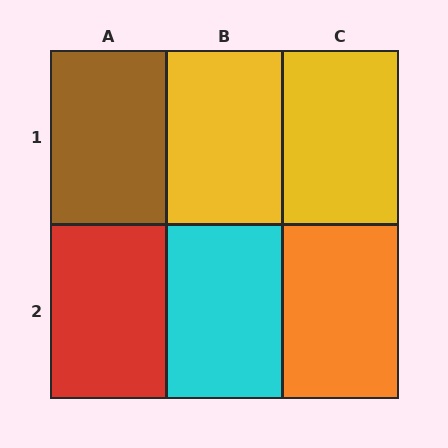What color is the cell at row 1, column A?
Brown.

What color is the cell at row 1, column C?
Yellow.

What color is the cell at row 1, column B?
Yellow.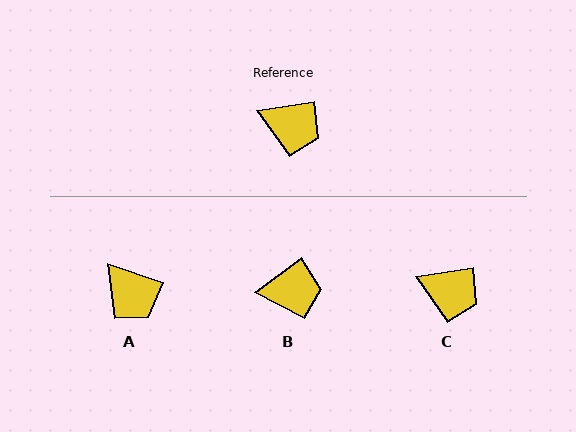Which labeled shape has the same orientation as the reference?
C.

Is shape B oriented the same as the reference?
No, it is off by about 27 degrees.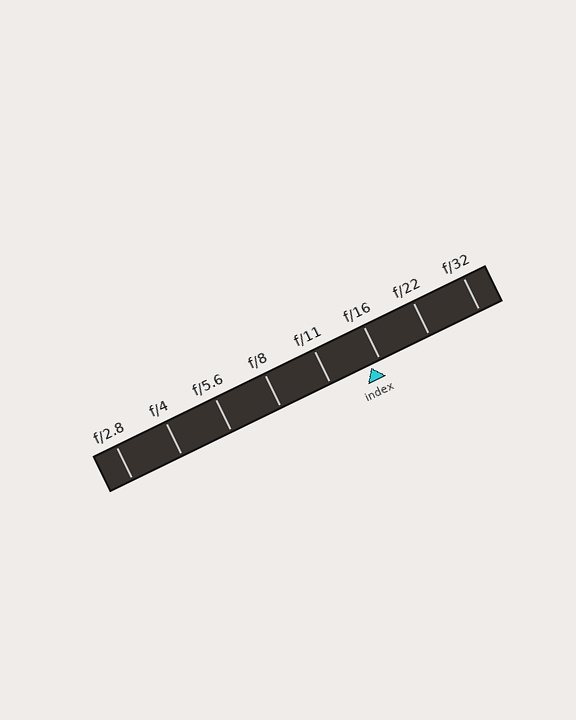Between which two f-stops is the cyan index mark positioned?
The index mark is between f/11 and f/16.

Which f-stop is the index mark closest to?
The index mark is closest to f/16.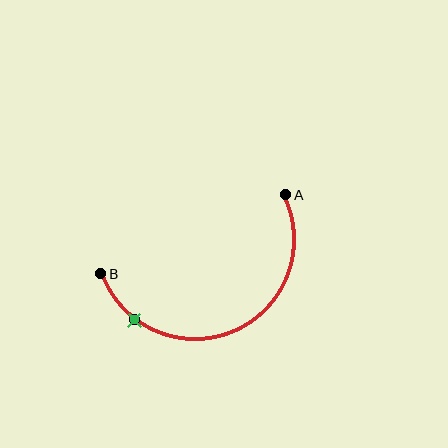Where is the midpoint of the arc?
The arc midpoint is the point on the curve farthest from the straight line joining A and B. It sits below that line.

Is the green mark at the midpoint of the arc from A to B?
No. The green mark lies on the arc but is closer to endpoint B. The arc midpoint would be at the point on the curve equidistant along the arc from both A and B.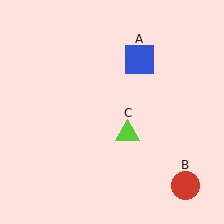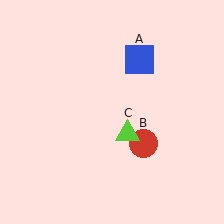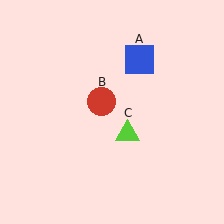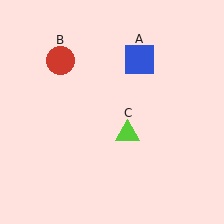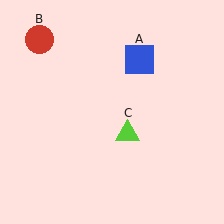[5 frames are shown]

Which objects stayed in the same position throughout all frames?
Blue square (object A) and lime triangle (object C) remained stationary.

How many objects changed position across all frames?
1 object changed position: red circle (object B).